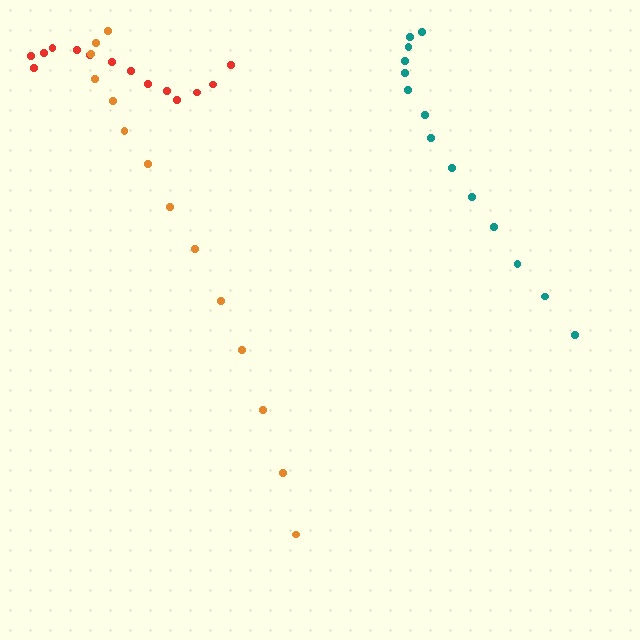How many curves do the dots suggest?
There are 3 distinct paths.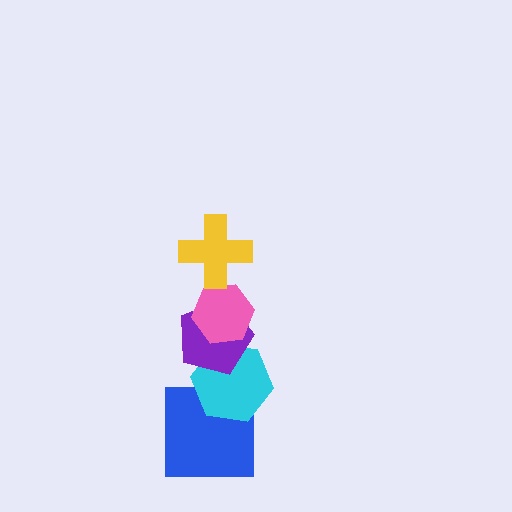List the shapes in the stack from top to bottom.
From top to bottom: the yellow cross, the pink hexagon, the purple pentagon, the cyan hexagon, the blue square.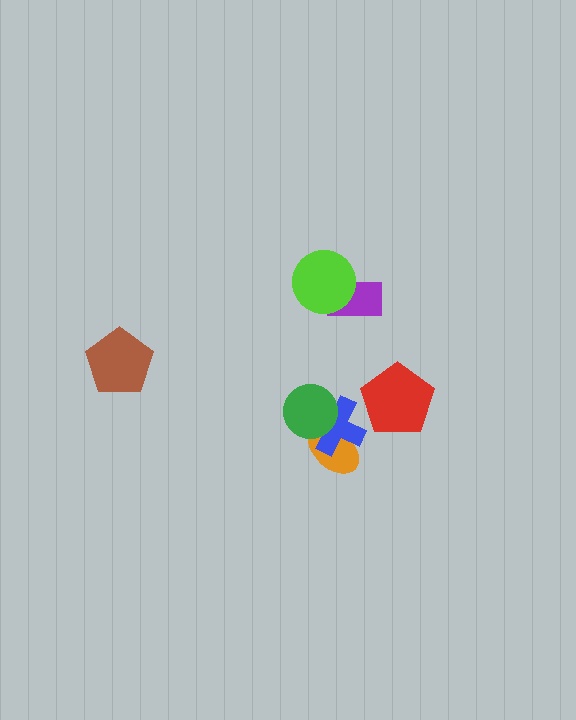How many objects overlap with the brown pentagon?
0 objects overlap with the brown pentagon.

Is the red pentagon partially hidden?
No, no other shape covers it.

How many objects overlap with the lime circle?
1 object overlaps with the lime circle.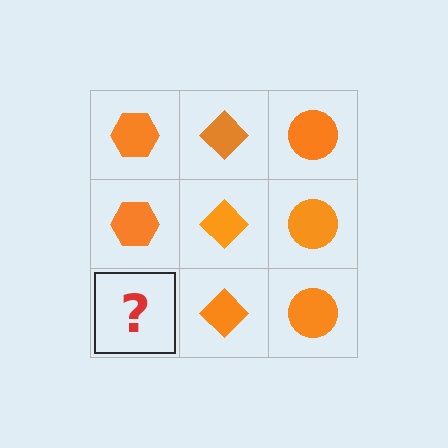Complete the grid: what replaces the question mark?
The question mark should be replaced with an orange hexagon.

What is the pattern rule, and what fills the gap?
The rule is that each column has a consistent shape. The gap should be filled with an orange hexagon.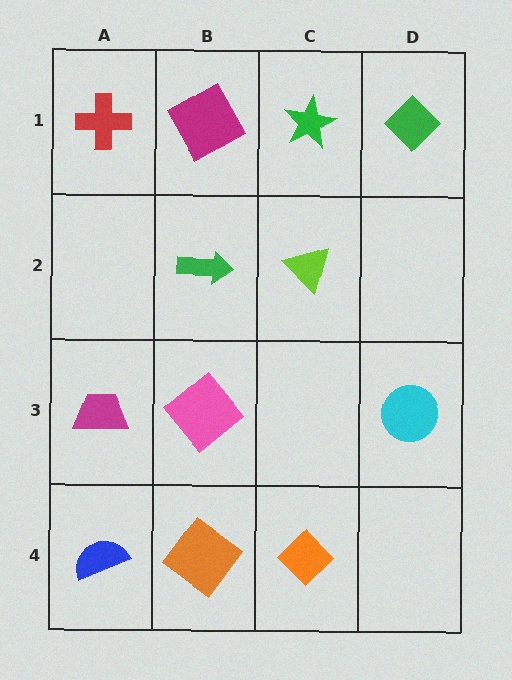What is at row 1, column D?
A green diamond.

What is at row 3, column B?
A pink diamond.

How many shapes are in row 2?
2 shapes.